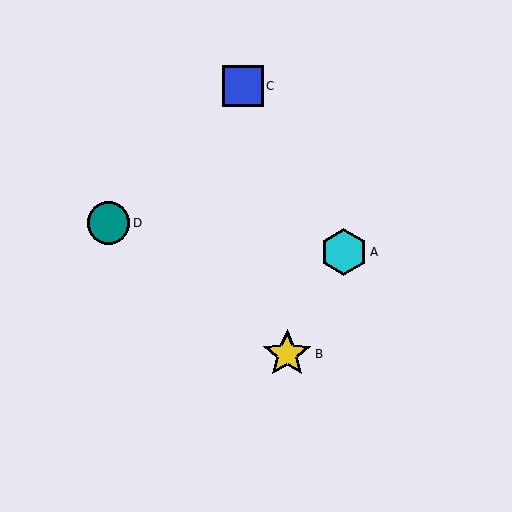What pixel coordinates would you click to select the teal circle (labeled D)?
Click at (109, 223) to select the teal circle D.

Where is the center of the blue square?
The center of the blue square is at (243, 86).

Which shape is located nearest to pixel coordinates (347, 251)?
The cyan hexagon (labeled A) at (344, 252) is nearest to that location.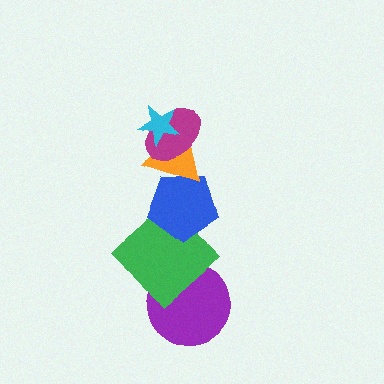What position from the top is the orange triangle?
The orange triangle is 3rd from the top.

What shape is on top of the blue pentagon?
The orange triangle is on top of the blue pentagon.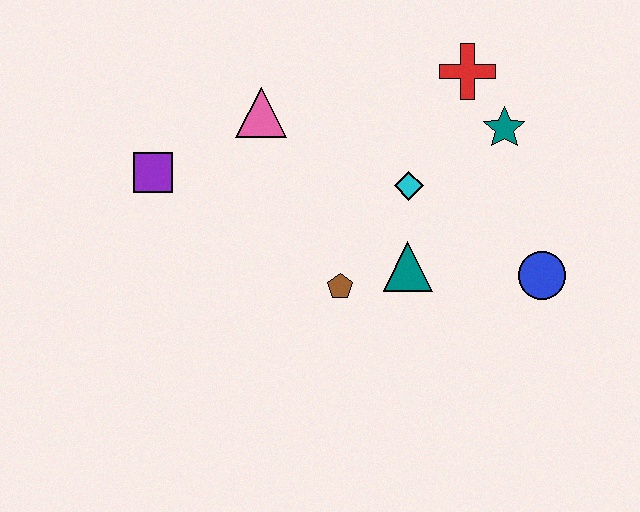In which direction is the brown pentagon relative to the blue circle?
The brown pentagon is to the left of the blue circle.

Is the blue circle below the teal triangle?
Yes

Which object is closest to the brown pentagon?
The teal triangle is closest to the brown pentagon.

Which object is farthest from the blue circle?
The purple square is farthest from the blue circle.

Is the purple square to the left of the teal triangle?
Yes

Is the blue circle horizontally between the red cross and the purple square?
No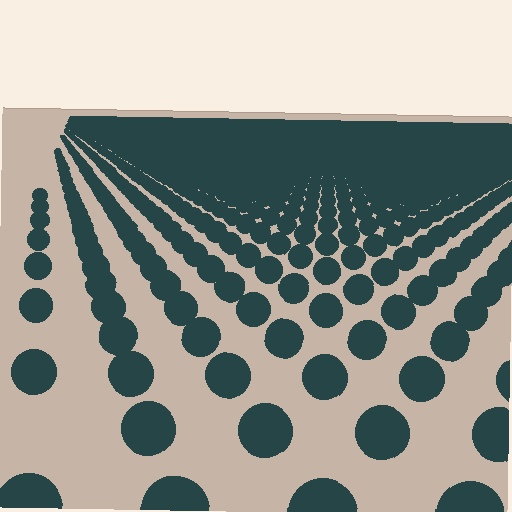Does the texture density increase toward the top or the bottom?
Density increases toward the top.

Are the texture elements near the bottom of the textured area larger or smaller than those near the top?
Larger. Near the bottom, elements are closer to the viewer and appear at a bigger on-screen size.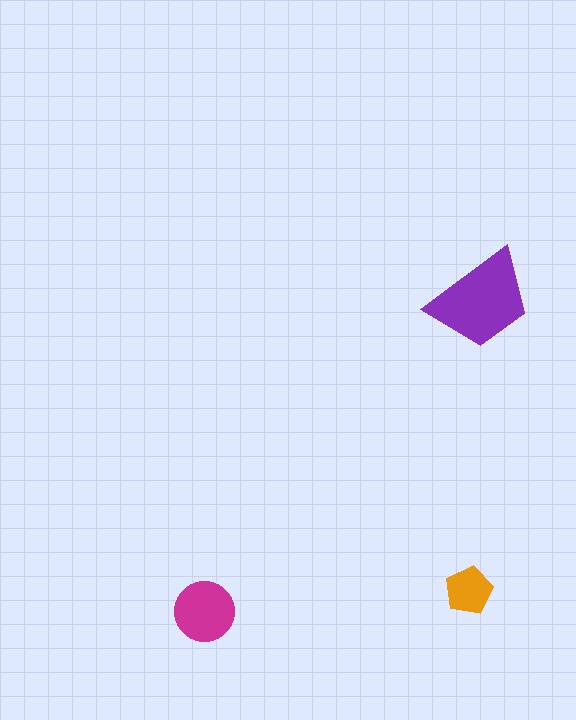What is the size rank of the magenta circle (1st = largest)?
2nd.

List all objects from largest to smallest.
The purple trapezoid, the magenta circle, the orange pentagon.